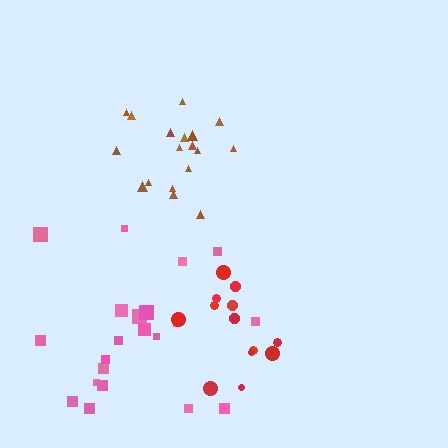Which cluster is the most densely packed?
Brown.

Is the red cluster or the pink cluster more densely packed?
Red.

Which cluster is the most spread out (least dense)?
Pink.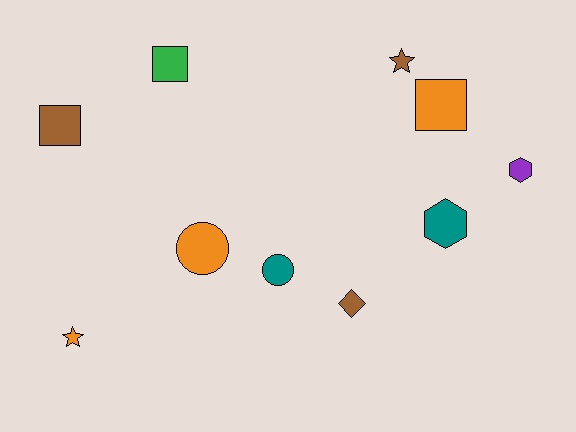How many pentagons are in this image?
There are no pentagons.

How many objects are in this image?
There are 10 objects.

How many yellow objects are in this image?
There are no yellow objects.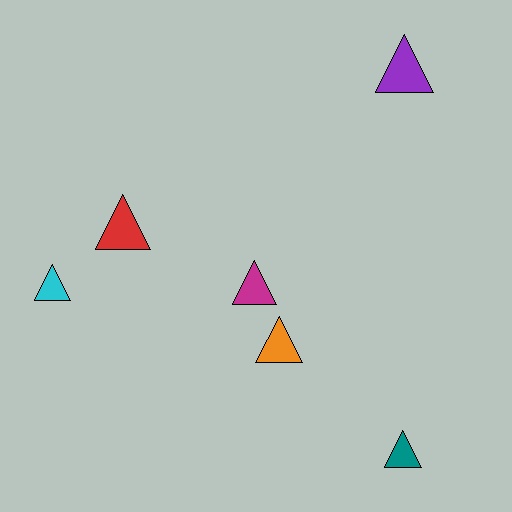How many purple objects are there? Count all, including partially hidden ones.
There is 1 purple object.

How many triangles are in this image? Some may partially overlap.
There are 6 triangles.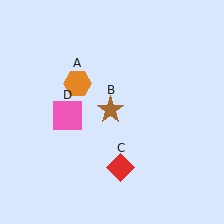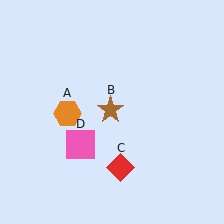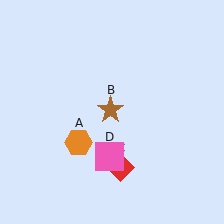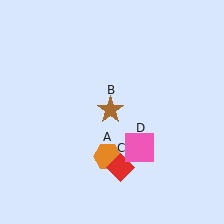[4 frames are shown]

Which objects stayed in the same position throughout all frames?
Brown star (object B) and red diamond (object C) remained stationary.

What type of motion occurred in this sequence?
The orange hexagon (object A), pink square (object D) rotated counterclockwise around the center of the scene.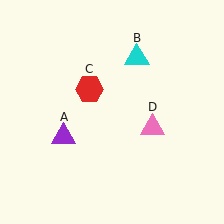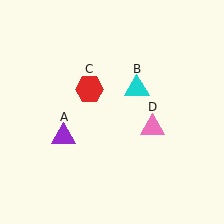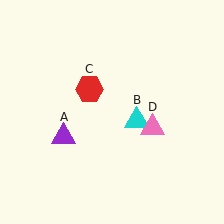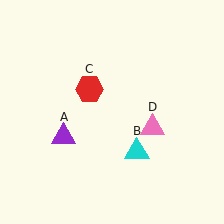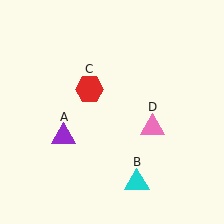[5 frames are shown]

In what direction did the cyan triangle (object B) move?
The cyan triangle (object B) moved down.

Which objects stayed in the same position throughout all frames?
Purple triangle (object A) and red hexagon (object C) and pink triangle (object D) remained stationary.